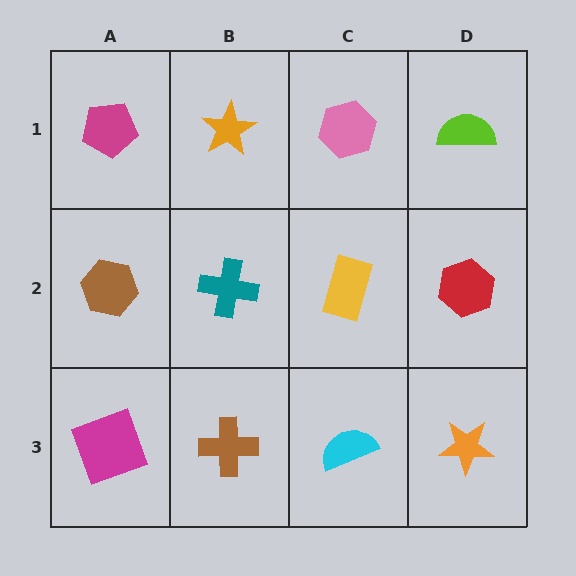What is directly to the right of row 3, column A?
A brown cross.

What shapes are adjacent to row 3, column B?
A teal cross (row 2, column B), a magenta square (row 3, column A), a cyan semicircle (row 3, column C).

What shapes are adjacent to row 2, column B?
An orange star (row 1, column B), a brown cross (row 3, column B), a brown hexagon (row 2, column A), a yellow rectangle (row 2, column C).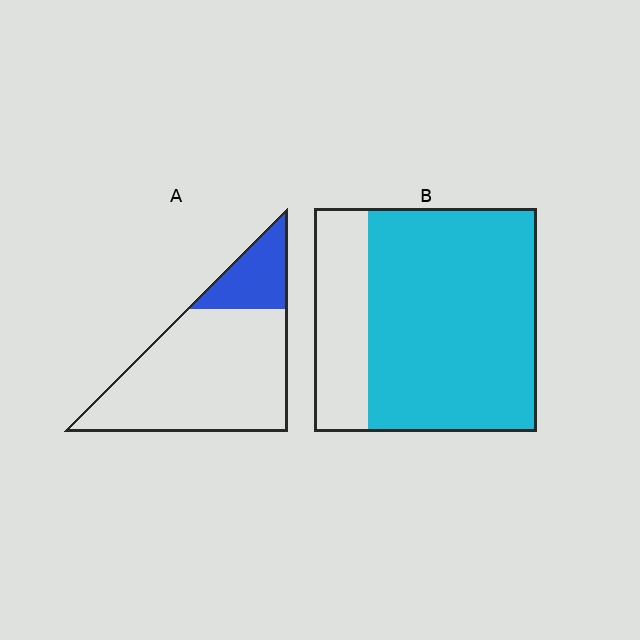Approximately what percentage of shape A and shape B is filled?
A is approximately 20% and B is approximately 75%.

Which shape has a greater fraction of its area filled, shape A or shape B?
Shape B.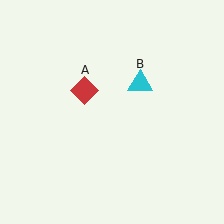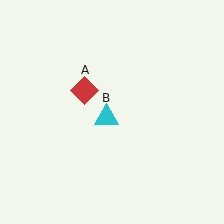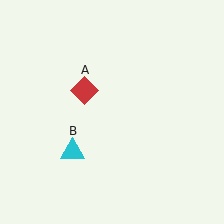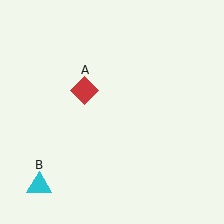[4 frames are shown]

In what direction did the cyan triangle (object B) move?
The cyan triangle (object B) moved down and to the left.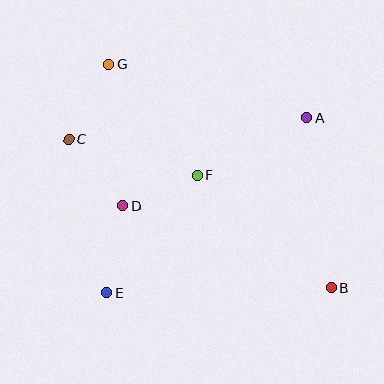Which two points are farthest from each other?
Points B and G are farthest from each other.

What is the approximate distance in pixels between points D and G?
The distance between D and G is approximately 142 pixels.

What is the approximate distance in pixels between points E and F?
The distance between E and F is approximately 148 pixels.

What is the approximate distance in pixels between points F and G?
The distance between F and G is approximately 142 pixels.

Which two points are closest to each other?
Points D and F are closest to each other.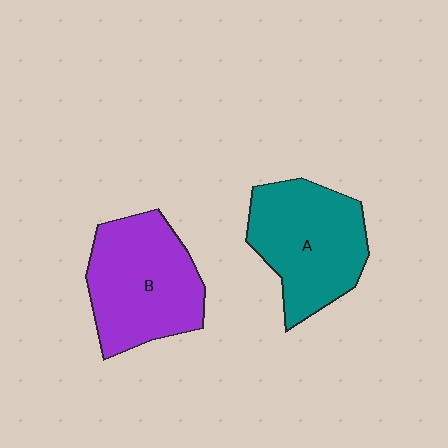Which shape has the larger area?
Shape B (purple).